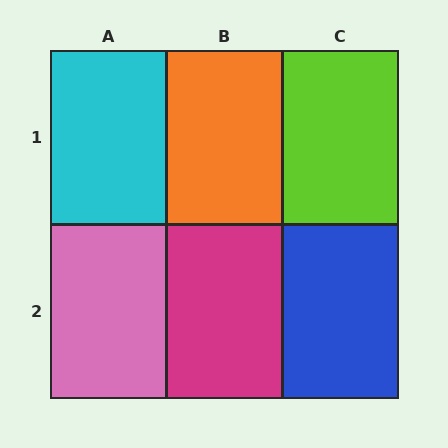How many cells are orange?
1 cell is orange.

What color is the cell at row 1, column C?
Lime.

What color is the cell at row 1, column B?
Orange.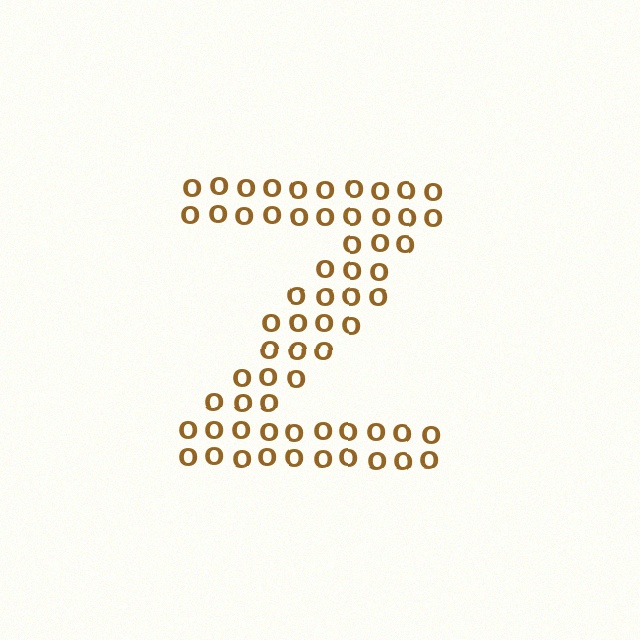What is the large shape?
The large shape is the letter Z.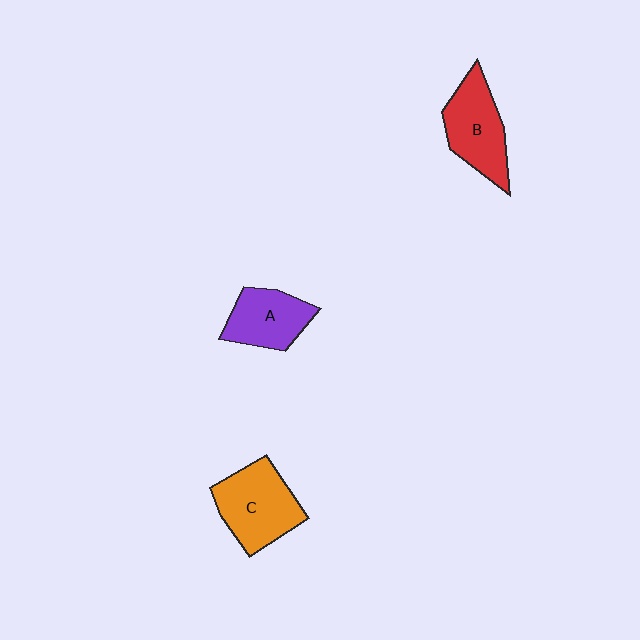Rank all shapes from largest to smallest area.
From largest to smallest: C (orange), B (red), A (purple).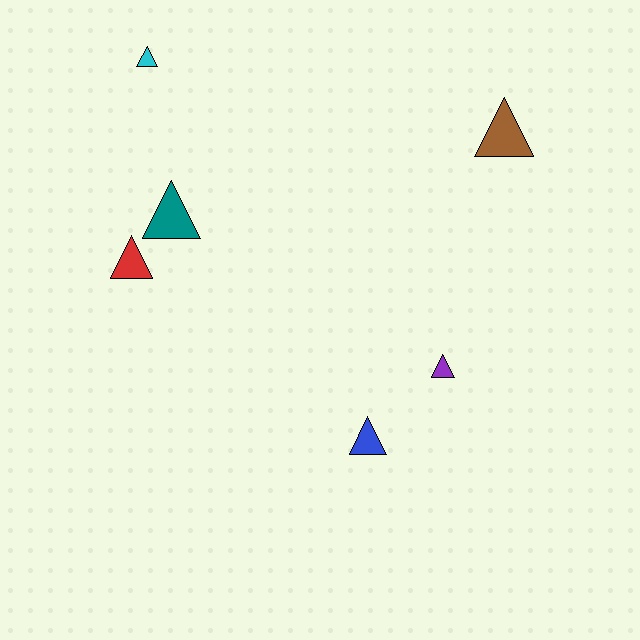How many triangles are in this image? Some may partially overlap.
There are 6 triangles.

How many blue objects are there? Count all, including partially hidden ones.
There is 1 blue object.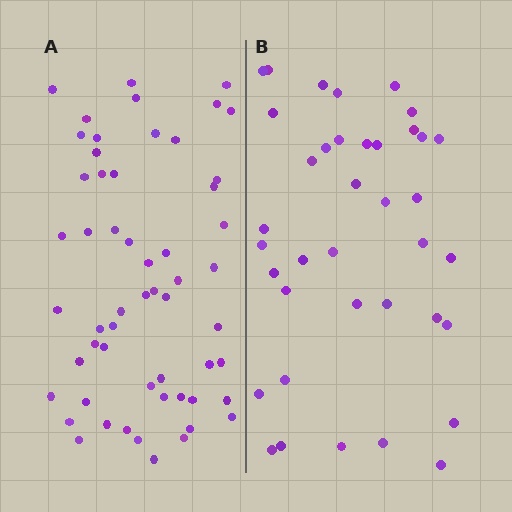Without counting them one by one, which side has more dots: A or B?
Region A (the left region) has more dots.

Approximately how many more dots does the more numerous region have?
Region A has approximately 20 more dots than region B.